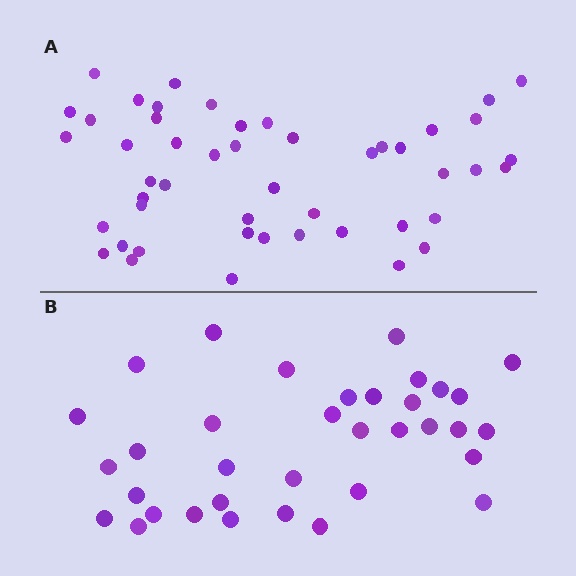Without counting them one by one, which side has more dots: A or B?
Region A (the top region) has more dots.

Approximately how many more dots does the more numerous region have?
Region A has approximately 15 more dots than region B.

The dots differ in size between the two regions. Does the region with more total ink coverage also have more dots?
No. Region B has more total ink coverage because its dots are larger, but region A actually contains more individual dots. Total area can be misleading — the number of items is what matters here.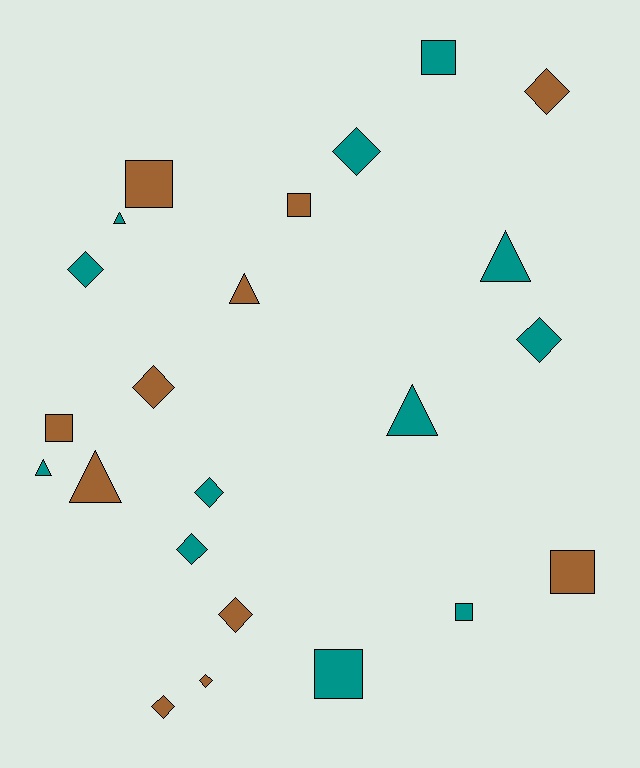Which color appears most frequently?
Teal, with 12 objects.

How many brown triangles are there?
There are 2 brown triangles.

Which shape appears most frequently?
Diamond, with 10 objects.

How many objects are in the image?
There are 23 objects.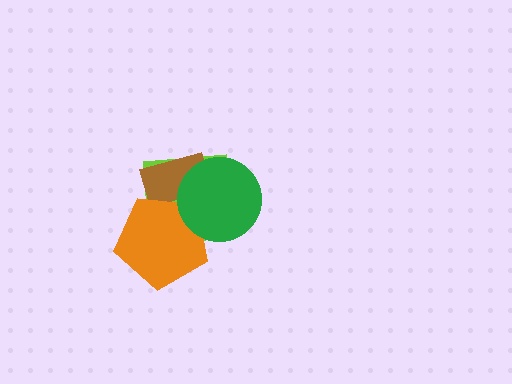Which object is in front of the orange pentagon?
The green circle is in front of the orange pentagon.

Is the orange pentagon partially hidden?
Yes, it is partially covered by another shape.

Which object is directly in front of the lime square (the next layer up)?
The brown rectangle is directly in front of the lime square.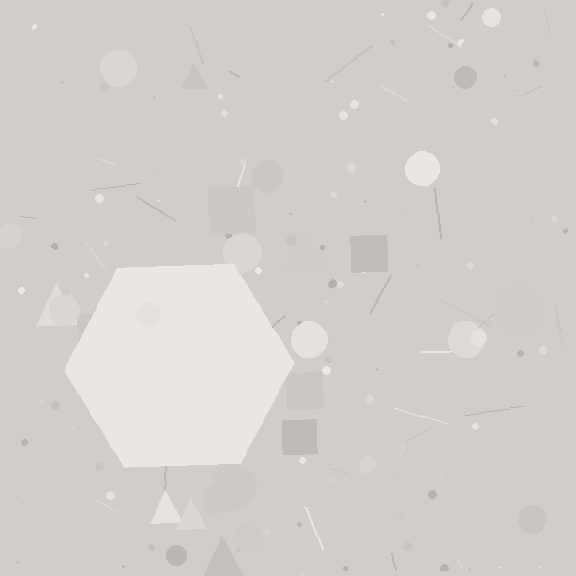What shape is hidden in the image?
A hexagon is hidden in the image.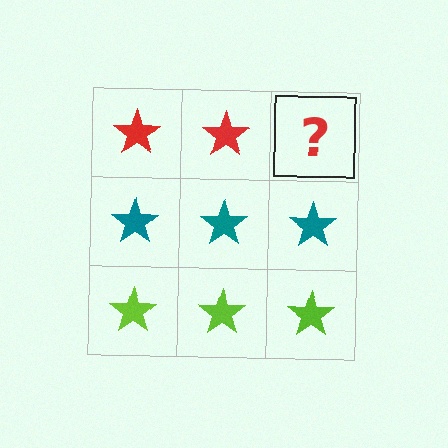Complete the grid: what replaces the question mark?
The question mark should be replaced with a red star.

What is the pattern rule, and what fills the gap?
The rule is that each row has a consistent color. The gap should be filled with a red star.